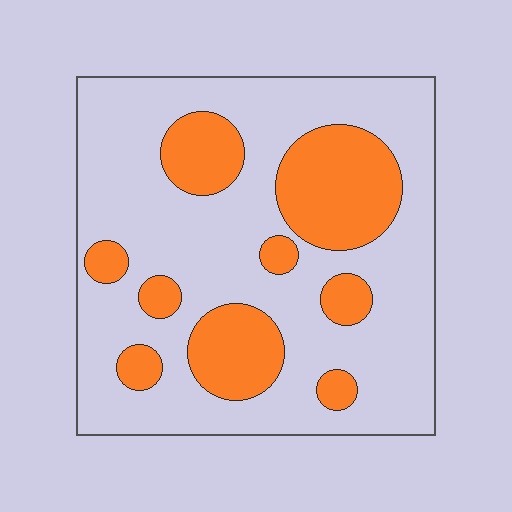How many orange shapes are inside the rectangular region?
9.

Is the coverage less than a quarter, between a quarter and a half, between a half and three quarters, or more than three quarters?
Between a quarter and a half.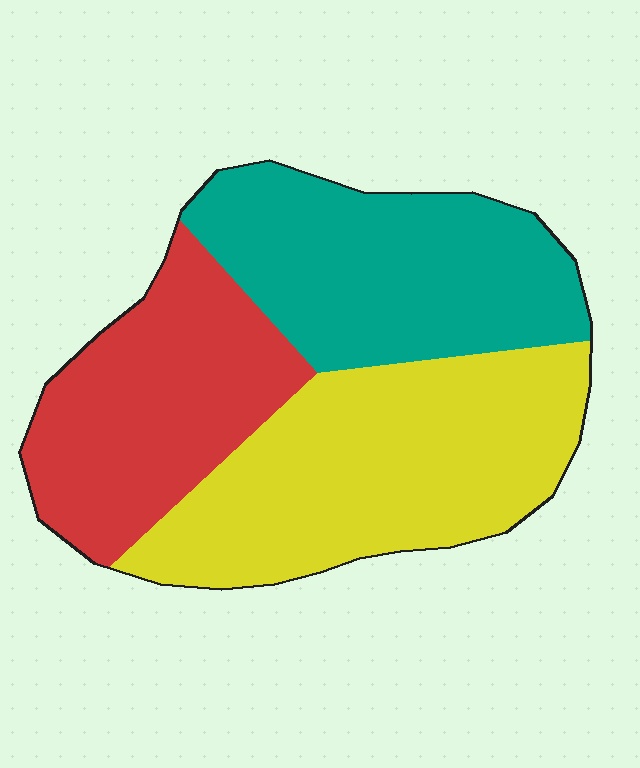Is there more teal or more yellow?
Yellow.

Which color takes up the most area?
Yellow, at roughly 40%.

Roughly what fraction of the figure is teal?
Teal takes up about one third (1/3) of the figure.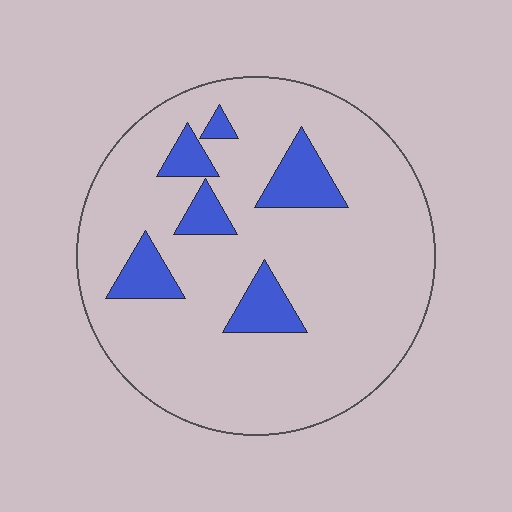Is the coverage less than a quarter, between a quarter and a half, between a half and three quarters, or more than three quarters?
Less than a quarter.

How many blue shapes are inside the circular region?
6.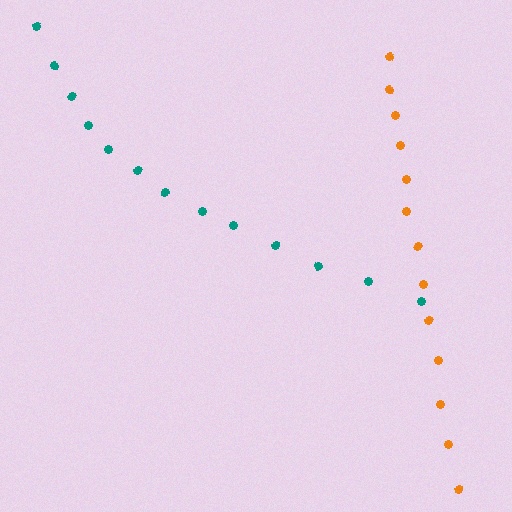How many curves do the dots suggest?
There are 2 distinct paths.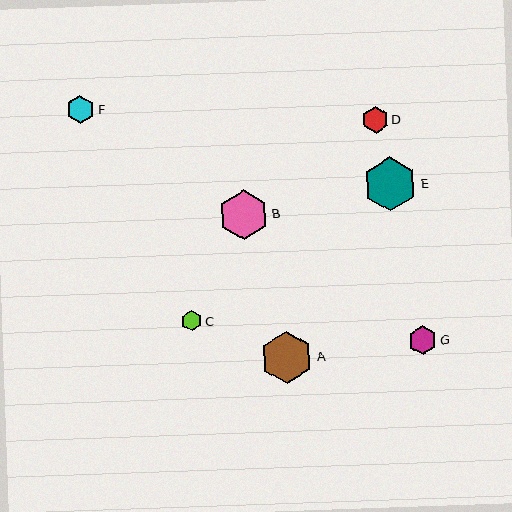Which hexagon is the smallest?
Hexagon C is the smallest with a size of approximately 20 pixels.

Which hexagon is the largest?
Hexagon E is the largest with a size of approximately 54 pixels.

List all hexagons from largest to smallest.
From largest to smallest: E, A, B, G, F, D, C.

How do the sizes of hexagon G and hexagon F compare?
Hexagon G and hexagon F are approximately the same size.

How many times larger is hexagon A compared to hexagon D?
Hexagon A is approximately 2.0 times the size of hexagon D.